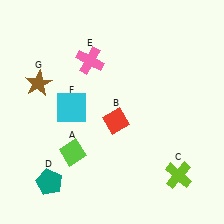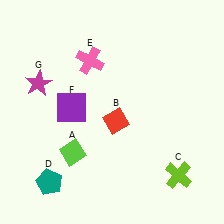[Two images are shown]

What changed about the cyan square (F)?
In Image 1, F is cyan. In Image 2, it changed to purple.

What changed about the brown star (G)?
In Image 1, G is brown. In Image 2, it changed to magenta.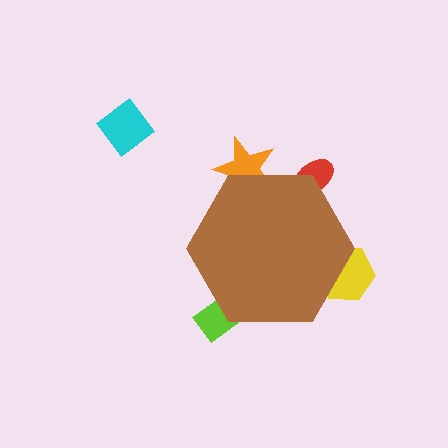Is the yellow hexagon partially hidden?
Yes, the yellow hexagon is partially hidden behind the brown hexagon.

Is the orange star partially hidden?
Yes, the orange star is partially hidden behind the brown hexagon.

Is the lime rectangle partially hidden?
Yes, the lime rectangle is partially hidden behind the brown hexagon.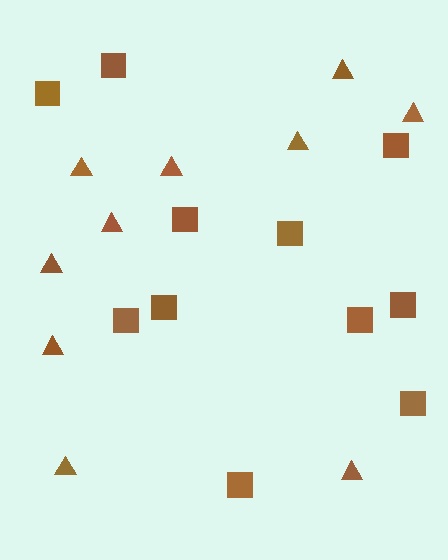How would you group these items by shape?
There are 2 groups: one group of squares (11) and one group of triangles (10).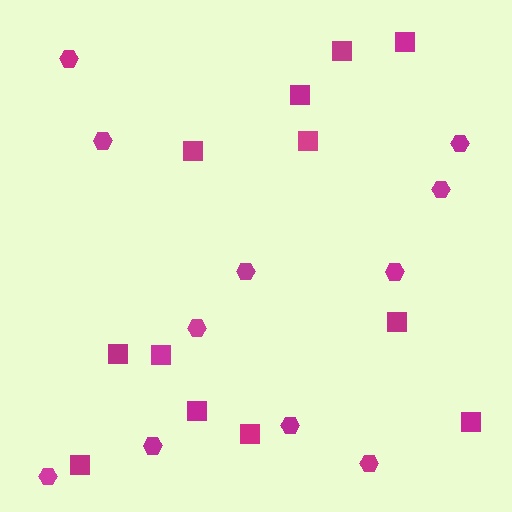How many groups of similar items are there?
There are 2 groups: one group of squares (12) and one group of hexagons (11).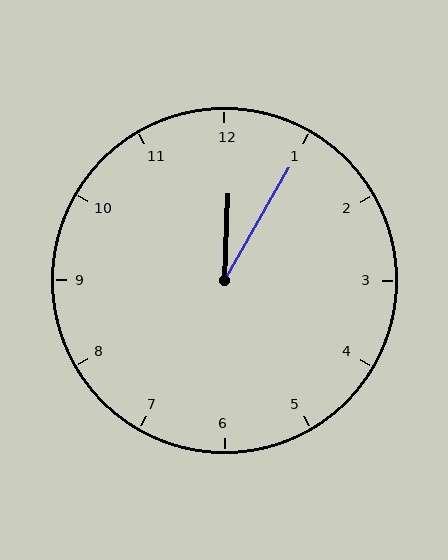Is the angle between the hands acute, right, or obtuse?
It is acute.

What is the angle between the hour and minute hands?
Approximately 28 degrees.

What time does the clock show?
12:05.